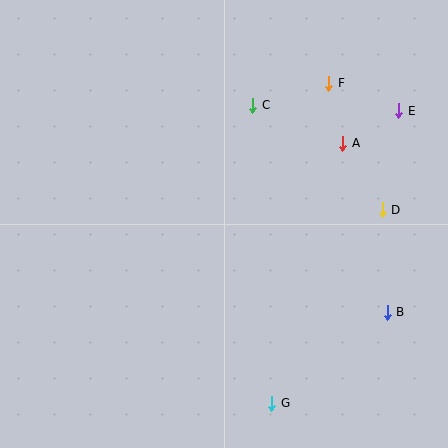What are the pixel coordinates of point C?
Point C is at (253, 105).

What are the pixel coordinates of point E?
Point E is at (399, 111).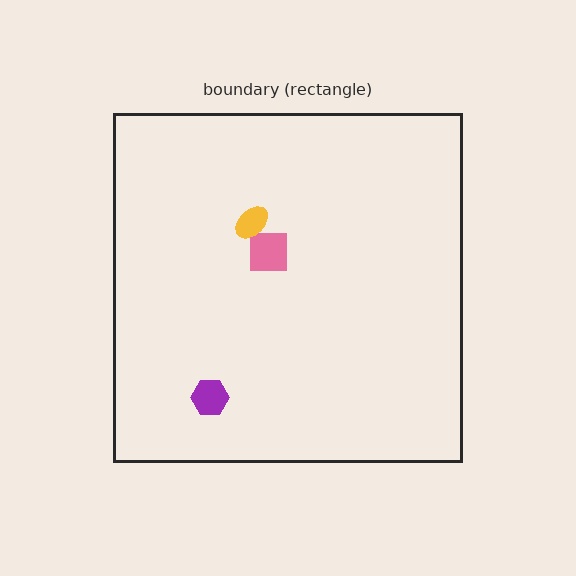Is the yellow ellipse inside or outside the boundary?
Inside.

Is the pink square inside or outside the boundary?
Inside.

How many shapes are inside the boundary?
3 inside, 0 outside.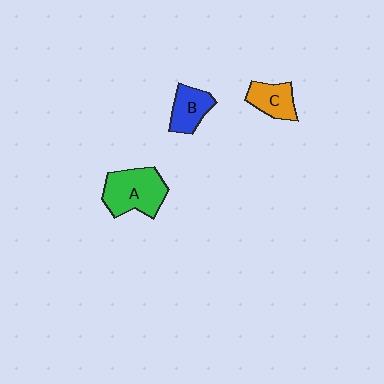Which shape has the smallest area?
Shape C (orange).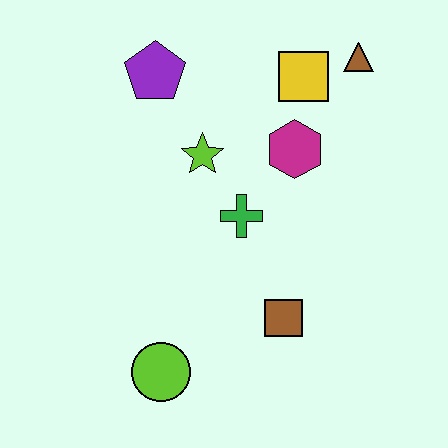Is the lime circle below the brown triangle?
Yes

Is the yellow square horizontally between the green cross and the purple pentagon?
No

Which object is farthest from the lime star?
The lime circle is farthest from the lime star.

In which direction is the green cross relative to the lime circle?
The green cross is above the lime circle.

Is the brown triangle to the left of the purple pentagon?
No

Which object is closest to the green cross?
The lime star is closest to the green cross.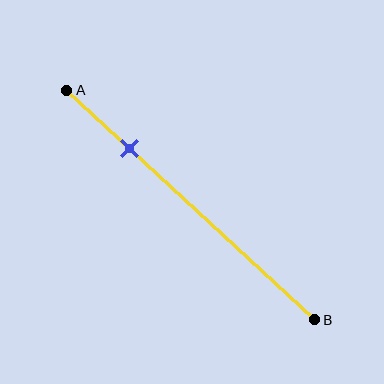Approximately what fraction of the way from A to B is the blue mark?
The blue mark is approximately 25% of the way from A to B.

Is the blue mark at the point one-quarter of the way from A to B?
Yes, the mark is approximately at the one-quarter point.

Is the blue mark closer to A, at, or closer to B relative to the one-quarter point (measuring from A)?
The blue mark is approximately at the one-quarter point of segment AB.